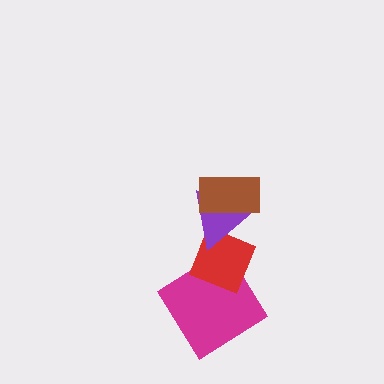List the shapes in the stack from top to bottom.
From top to bottom: the brown rectangle, the purple triangle, the red diamond, the magenta diamond.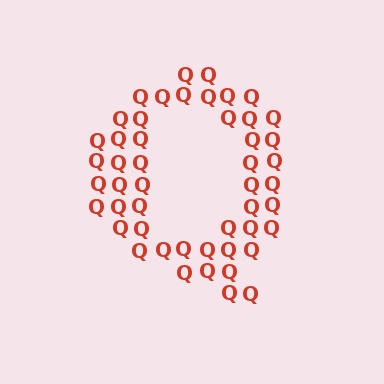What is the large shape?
The large shape is the letter Q.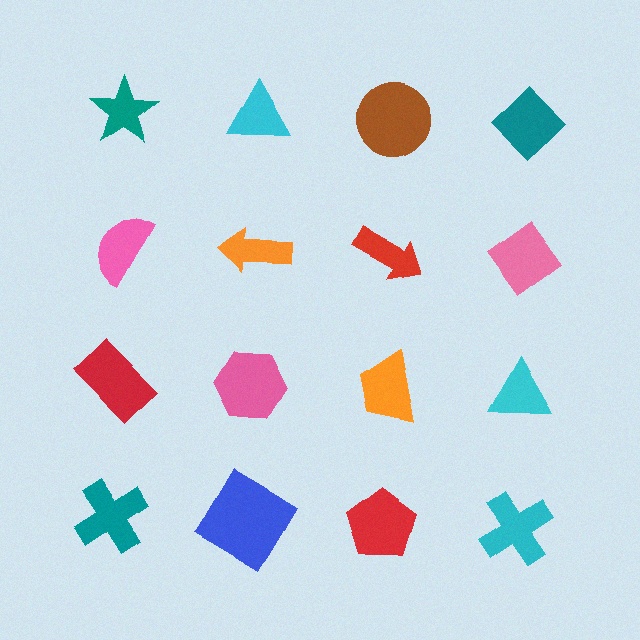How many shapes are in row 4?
4 shapes.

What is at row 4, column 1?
A teal cross.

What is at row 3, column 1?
A red rectangle.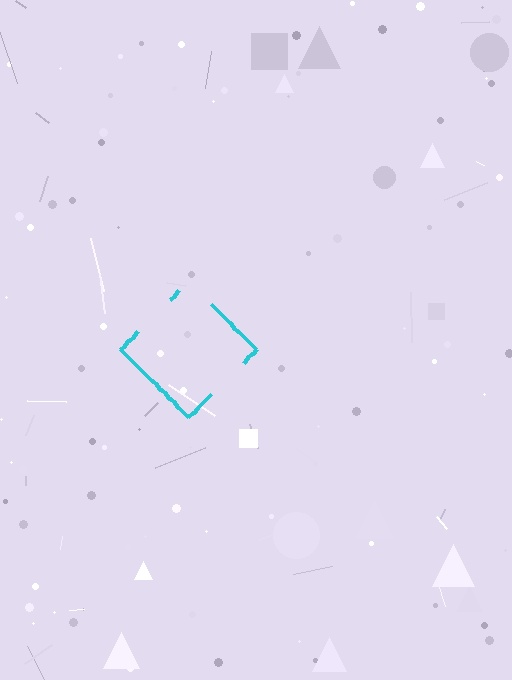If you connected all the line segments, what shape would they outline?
They would outline a diamond.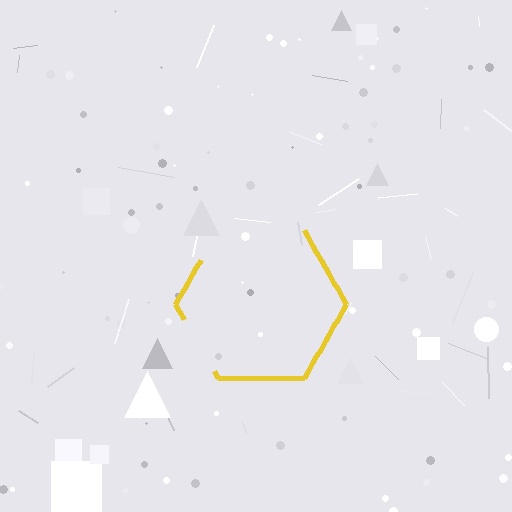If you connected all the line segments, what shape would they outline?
They would outline a hexagon.